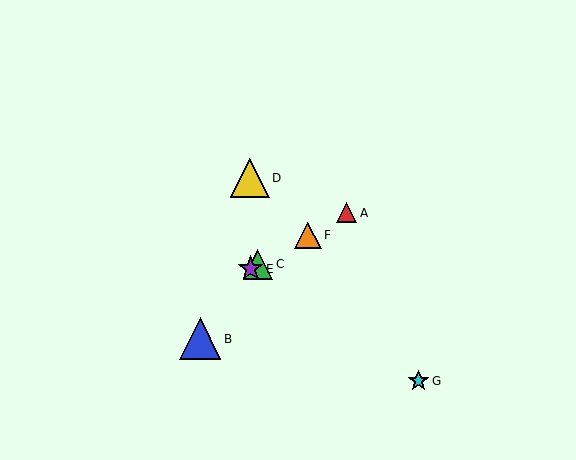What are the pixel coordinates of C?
Object C is at (258, 264).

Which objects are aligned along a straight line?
Objects A, C, E, F are aligned along a straight line.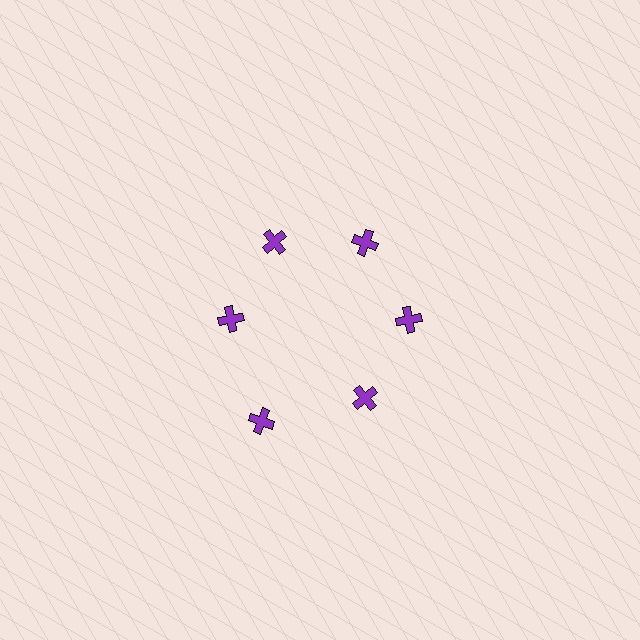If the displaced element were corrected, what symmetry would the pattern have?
It would have 6-fold rotational symmetry — the pattern would map onto itself every 60 degrees.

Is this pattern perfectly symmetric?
No. The 6 purple crosses are arranged in a ring, but one element near the 7 o'clock position is pushed outward from the center, breaking the 6-fold rotational symmetry.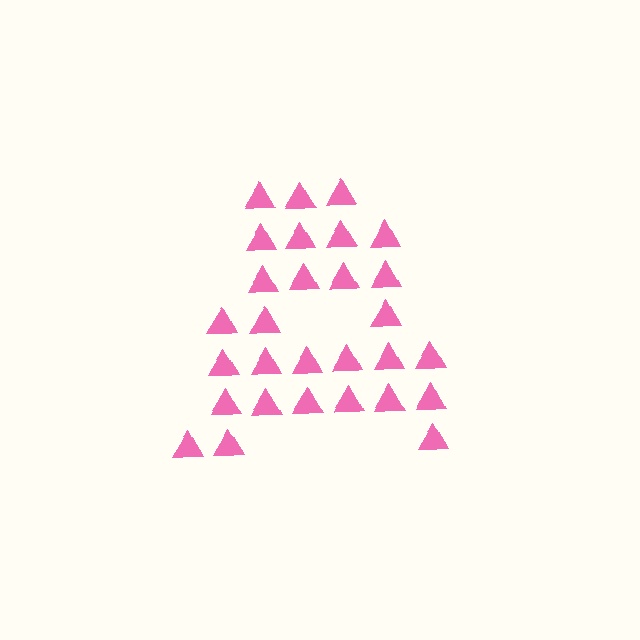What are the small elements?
The small elements are triangles.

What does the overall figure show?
The overall figure shows the letter A.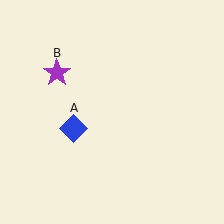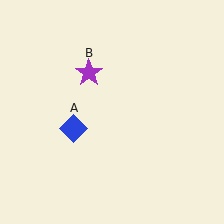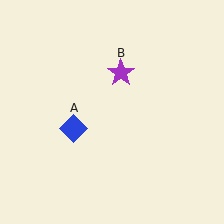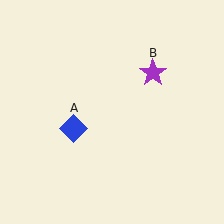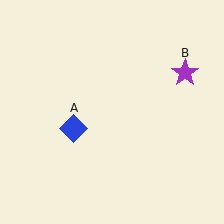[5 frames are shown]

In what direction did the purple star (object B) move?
The purple star (object B) moved right.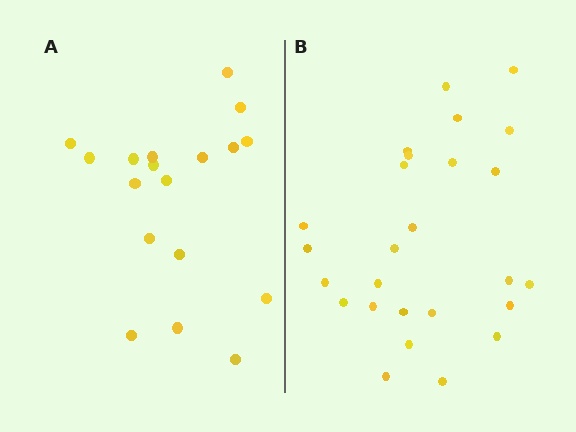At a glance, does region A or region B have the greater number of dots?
Region B (the right region) has more dots.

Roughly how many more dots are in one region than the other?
Region B has roughly 8 or so more dots than region A.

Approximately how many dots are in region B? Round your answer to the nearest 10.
About 30 dots. (The exact count is 26, which rounds to 30.)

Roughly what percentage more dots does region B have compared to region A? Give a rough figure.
About 45% more.